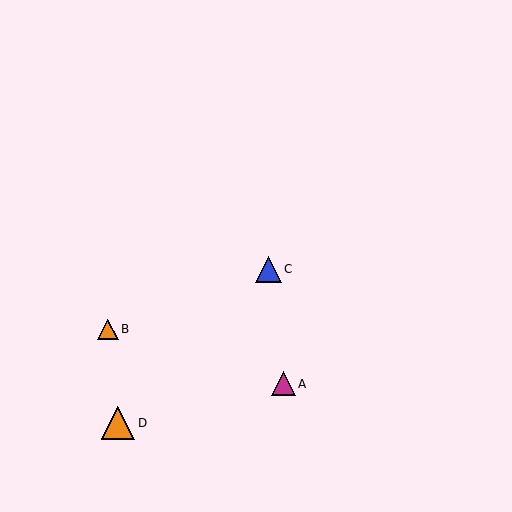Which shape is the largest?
The orange triangle (labeled D) is the largest.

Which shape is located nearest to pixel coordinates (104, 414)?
The orange triangle (labeled D) at (118, 423) is nearest to that location.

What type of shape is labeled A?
Shape A is a magenta triangle.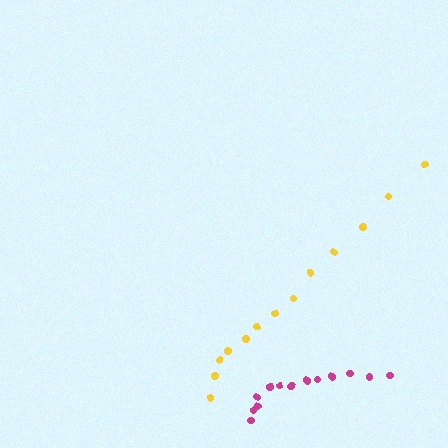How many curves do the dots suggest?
There are 2 distinct paths.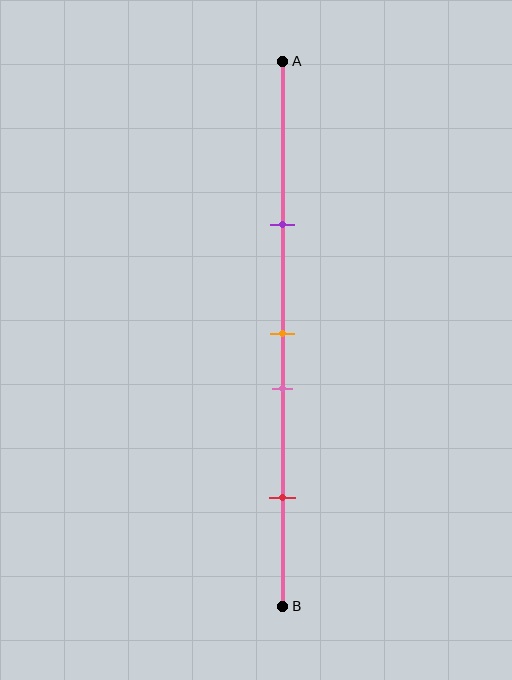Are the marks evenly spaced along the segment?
No, the marks are not evenly spaced.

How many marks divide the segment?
There are 4 marks dividing the segment.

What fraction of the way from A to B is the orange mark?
The orange mark is approximately 50% (0.5) of the way from A to B.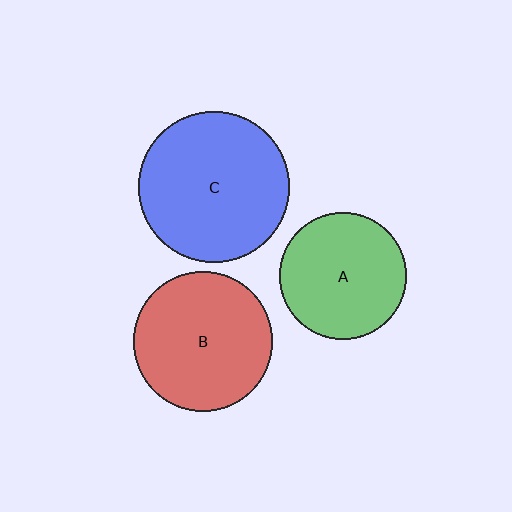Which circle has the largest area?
Circle C (blue).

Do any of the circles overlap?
No, none of the circles overlap.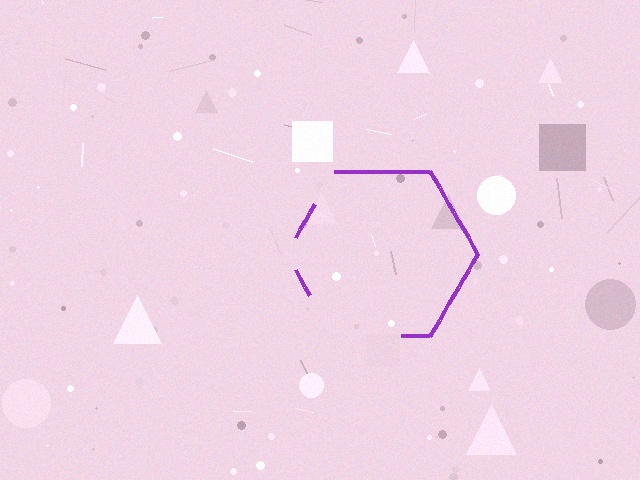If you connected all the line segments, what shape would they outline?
They would outline a hexagon.